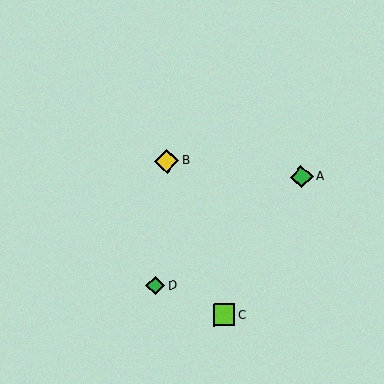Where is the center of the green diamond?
The center of the green diamond is at (155, 285).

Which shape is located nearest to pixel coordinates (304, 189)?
The green diamond (labeled A) at (302, 177) is nearest to that location.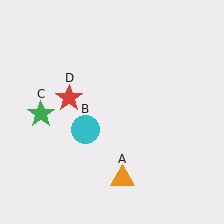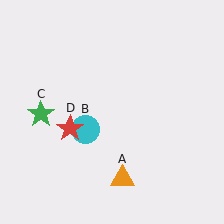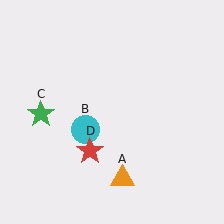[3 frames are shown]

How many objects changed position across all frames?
1 object changed position: red star (object D).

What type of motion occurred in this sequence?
The red star (object D) rotated counterclockwise around the center of the scene.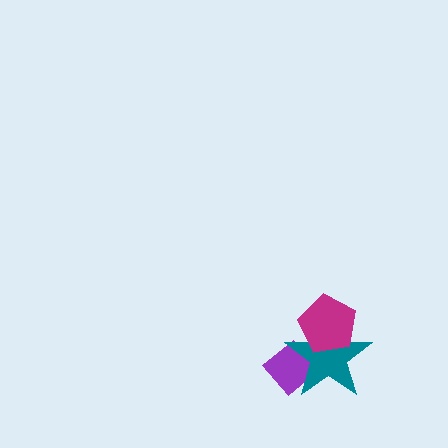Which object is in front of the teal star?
The magenta pentagon is in front of the teal star.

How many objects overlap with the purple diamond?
1 object overlaps with the purple diamond.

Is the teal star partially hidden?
Yes, it is partially covered by another shape.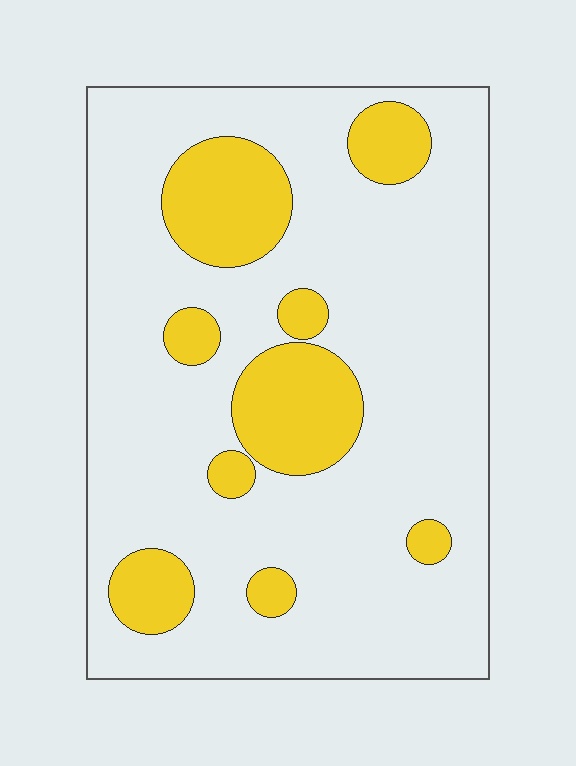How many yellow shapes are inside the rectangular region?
9.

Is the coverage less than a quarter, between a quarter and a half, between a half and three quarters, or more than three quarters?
Less than a quarter.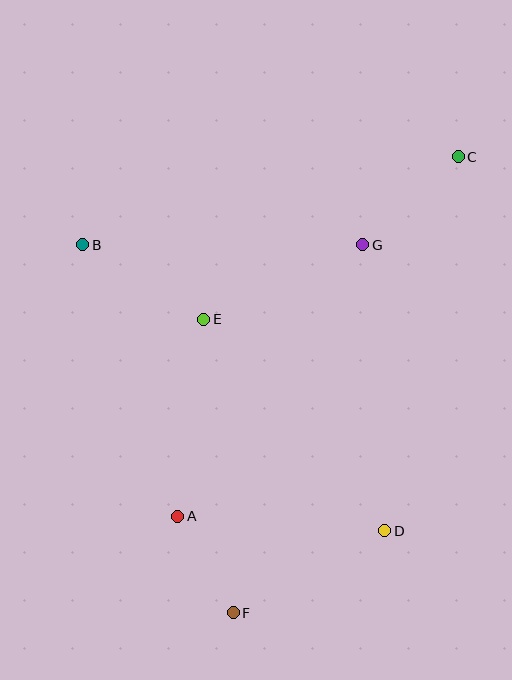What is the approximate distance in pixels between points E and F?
The distance between E and F is approximately 295 pixels.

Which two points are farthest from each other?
Points C and F are farthest from each other.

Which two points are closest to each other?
Points A and F are closest to each other.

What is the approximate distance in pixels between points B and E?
The distance between B and E is approximately 142 pixels.